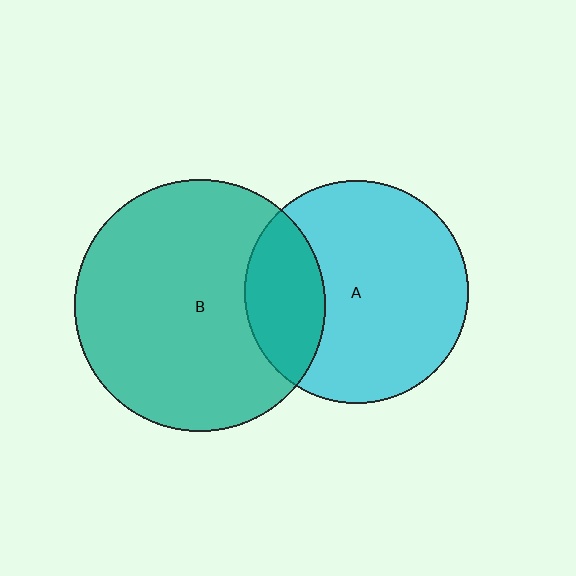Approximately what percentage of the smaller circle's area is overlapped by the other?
Approximately 25%.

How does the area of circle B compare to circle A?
Approximately 1.3 times.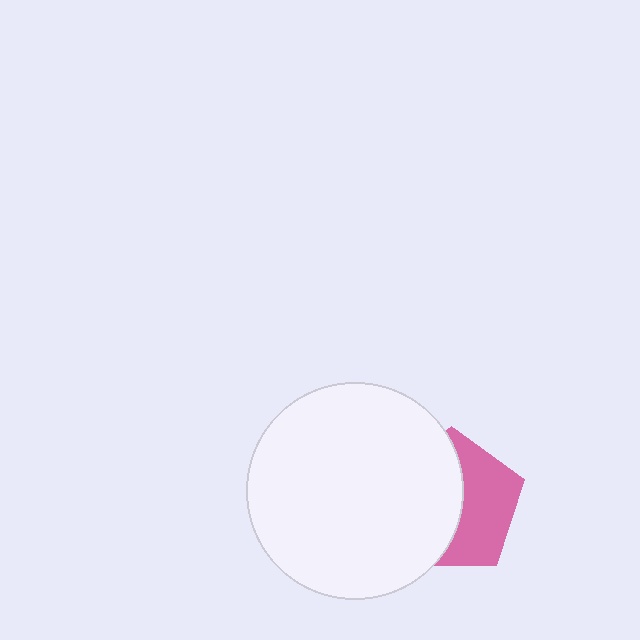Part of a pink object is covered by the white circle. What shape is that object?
It is a pentagon.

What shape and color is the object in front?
The object in front is a white circle.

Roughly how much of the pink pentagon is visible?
About half of it is visible (roughly 46%).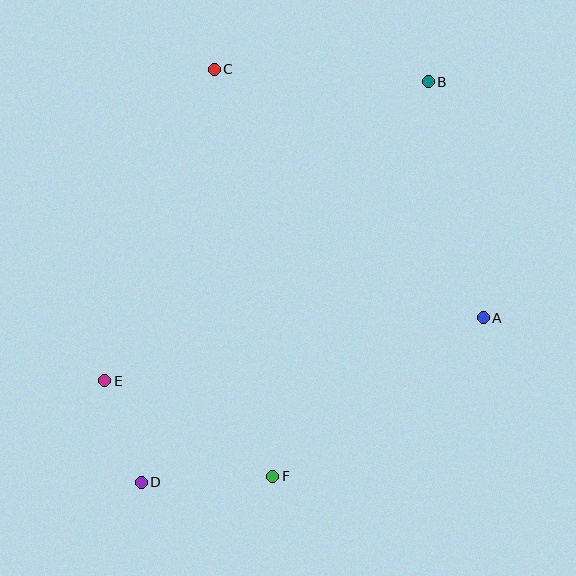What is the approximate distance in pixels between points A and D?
The distance between A and D is approximately 380 pixels.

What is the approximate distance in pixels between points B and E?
The distance between B and E is approximately 441 pixels.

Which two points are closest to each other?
Points D and E are closest to each other.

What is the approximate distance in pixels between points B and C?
The distance between B and C is approximately 214 pixels.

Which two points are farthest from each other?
Points B and D are farthest from each other.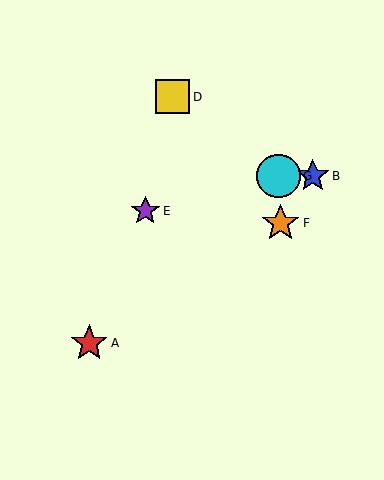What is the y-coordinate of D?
Object D is at y≈97.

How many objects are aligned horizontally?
3 objects (B, C, G) are aligned horizontally.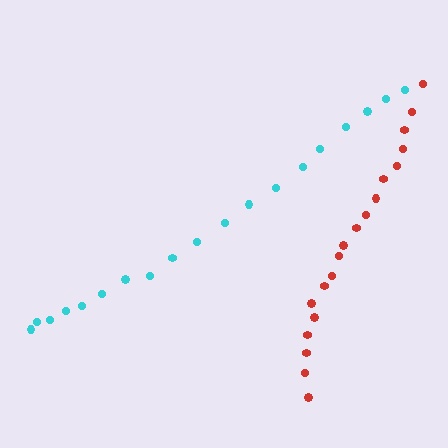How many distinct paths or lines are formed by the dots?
There are 2 distinct paths.